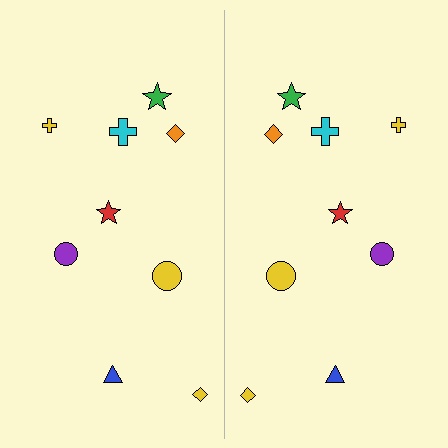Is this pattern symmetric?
Yes, this pattern has bilateral (reflection) symmetry.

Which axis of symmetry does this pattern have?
The pattern has a vertical axis of symmetry running through the center of the image.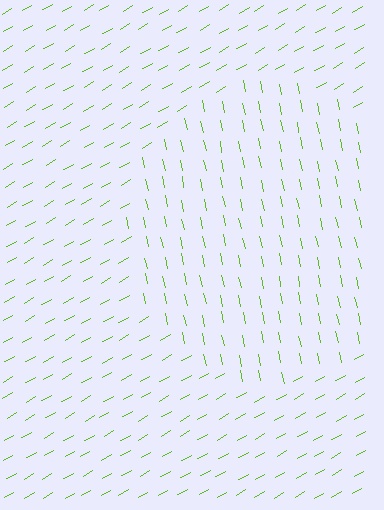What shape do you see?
I see a circle.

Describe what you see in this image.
The image is filled with small lime line segments. A circle region in the image has lines oriented differently from the surrounding lines, creating a visible texture boundary.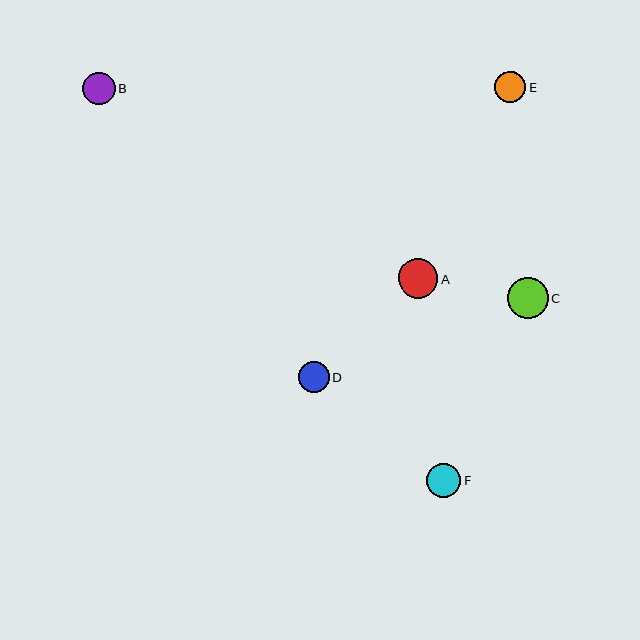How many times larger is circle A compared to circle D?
Circle A is approximately 1.3 times the size of circle D.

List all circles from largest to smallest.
From largest to smallest: C, A, F, B, E, D.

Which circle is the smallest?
Circle D is the smallest with a size of approximately 31 pixels.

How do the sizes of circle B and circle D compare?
Circle B and circle D are approximately the same size.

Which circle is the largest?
Circle C is the largest with a size of approximately 41 pixels.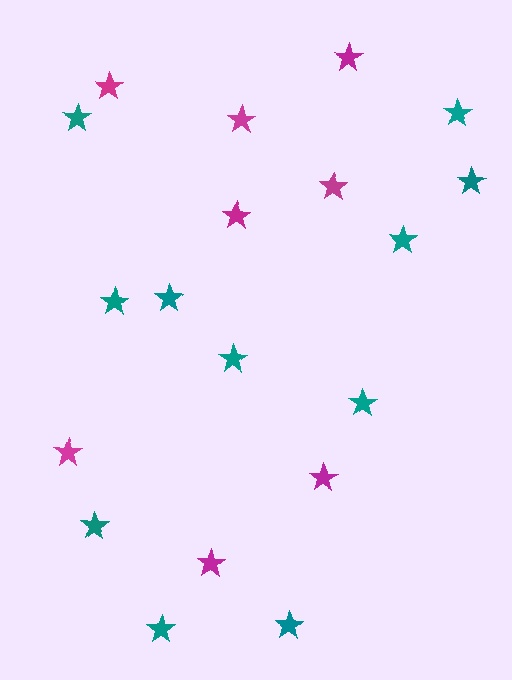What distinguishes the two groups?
There are 2 groups: one group of teal stars (11) and one group of magenta stars (8).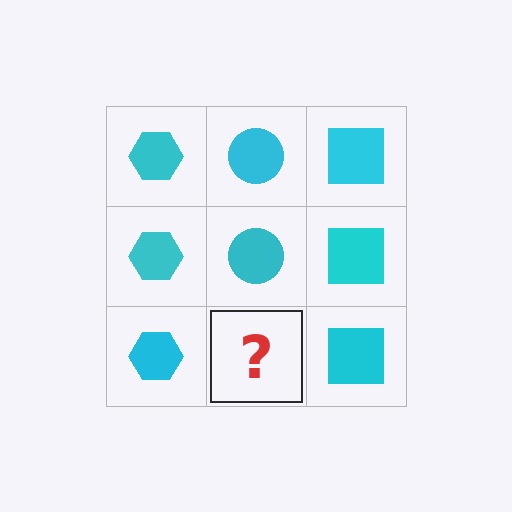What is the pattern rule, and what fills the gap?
The rule is that each column has a consistent shape. The gap should be filled with a cyan circle.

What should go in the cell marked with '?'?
The missing cell should contain a cyan circle.